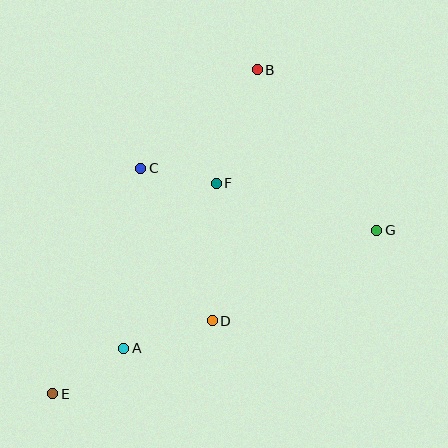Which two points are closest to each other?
Points C and F are closest to each other.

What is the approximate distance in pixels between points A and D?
The distance between A and D is approximately 93 pixels.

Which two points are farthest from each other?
Points B and E are farthest from each other.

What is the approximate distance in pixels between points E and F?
The distance between E and F is approximately 267 pixels.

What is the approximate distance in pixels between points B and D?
The distance between B and D is approximately 255 pixels.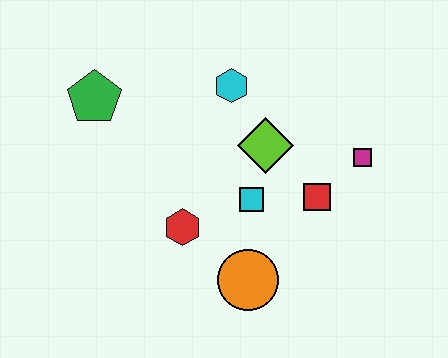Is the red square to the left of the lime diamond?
No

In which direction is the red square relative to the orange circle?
The red square is above the orange circle.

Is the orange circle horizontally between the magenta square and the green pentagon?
Yes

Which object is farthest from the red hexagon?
The magenta square is farthest from the red hexagon.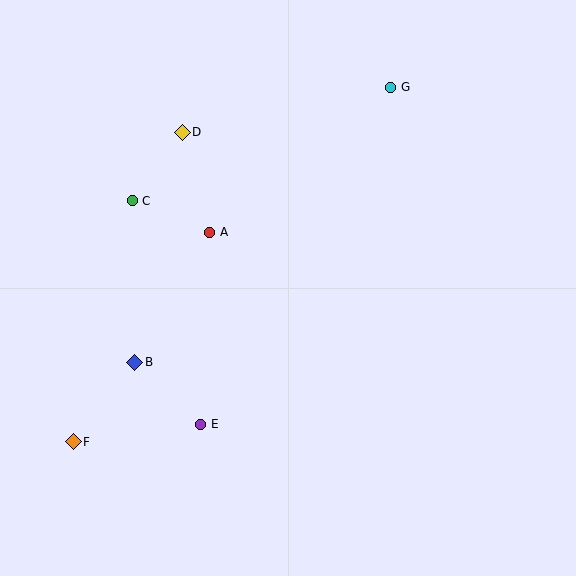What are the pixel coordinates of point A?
Point A is at (210, 232).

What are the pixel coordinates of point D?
Point D is at (182, 132).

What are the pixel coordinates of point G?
Point G is at (391, 87).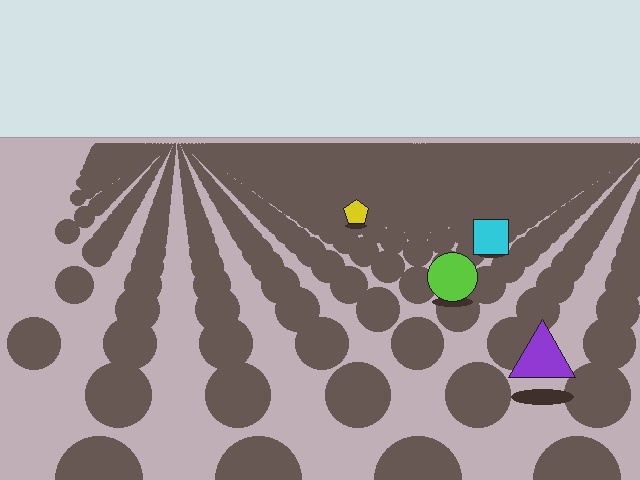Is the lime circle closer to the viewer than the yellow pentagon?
Yes. The lime circle is closer — you can tell from the texture gradient: the ground texture is coarser near it.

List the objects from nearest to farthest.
From nearest to farthest: the purple triangle, the lime circle, the cyan square, the yellow pentagon.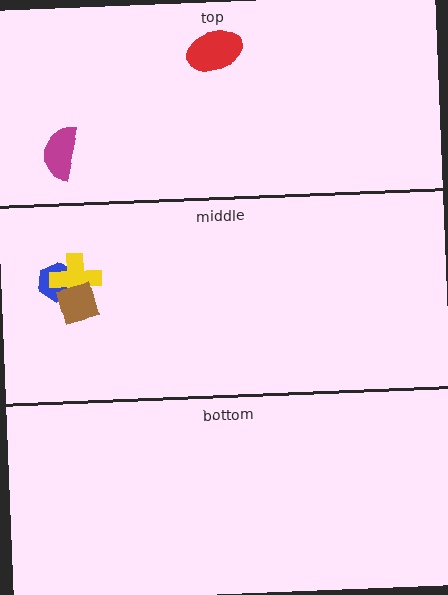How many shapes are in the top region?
2.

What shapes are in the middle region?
The blue hexagon, the yellow cross, the brown diamond.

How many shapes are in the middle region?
3.